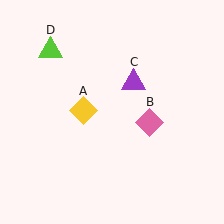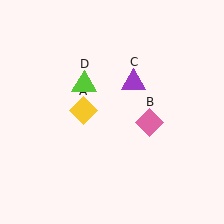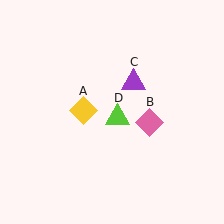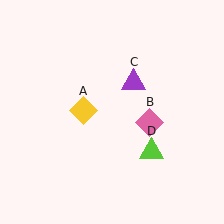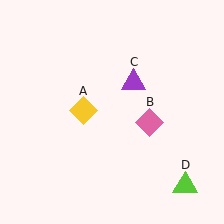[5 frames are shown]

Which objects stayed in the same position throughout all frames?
Yellow diamond (object A) and pink diamond (object B) and purple triangle (object C) remained stationary.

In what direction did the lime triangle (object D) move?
The lime triangle (object D) moved down and to the right.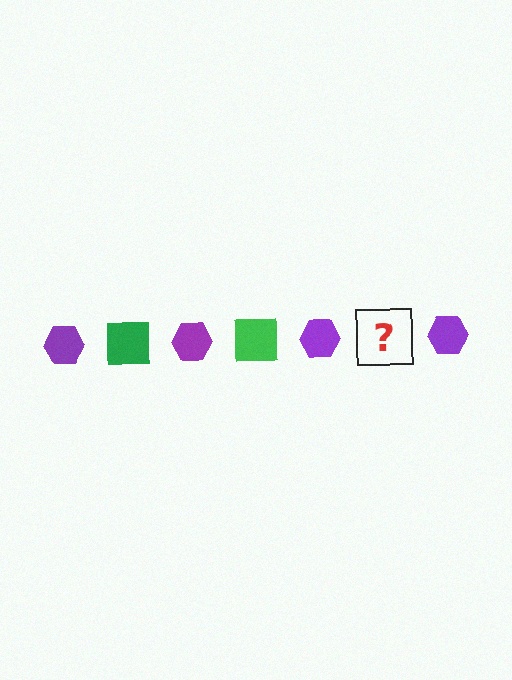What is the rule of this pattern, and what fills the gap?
The rule is that the pattern alternates between purple hexagon and green square. The gap should be filled with a green square.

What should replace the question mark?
The question mark should be replaced with a green square.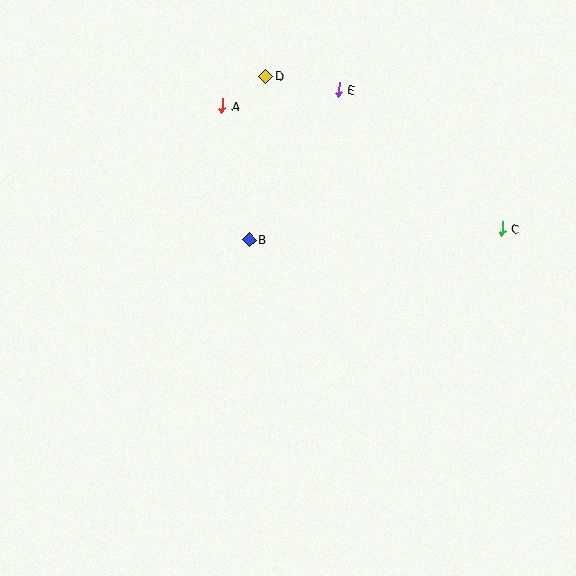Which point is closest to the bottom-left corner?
Point B is closest to the bottom-left corner.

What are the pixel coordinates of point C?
Point C is at (502, 229).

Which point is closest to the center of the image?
Point B at (249, 240) is closest to the center.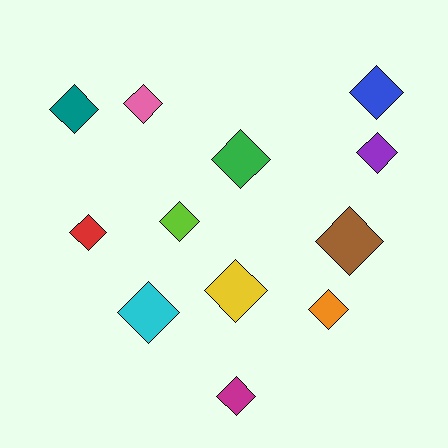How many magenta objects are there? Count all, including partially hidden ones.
There is 1 magenta object.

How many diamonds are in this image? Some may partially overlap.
There are 12 diamonds.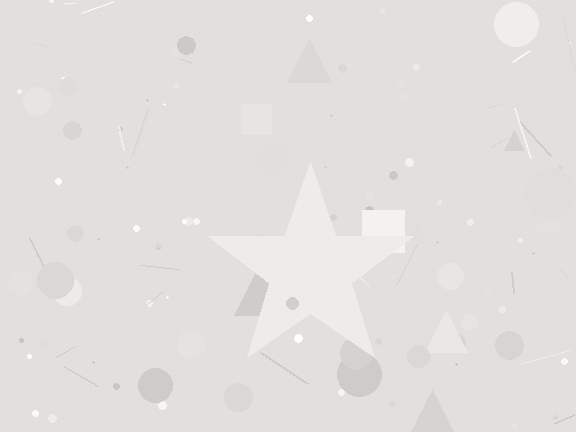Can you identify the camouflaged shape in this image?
The camouflaged shape is a star.